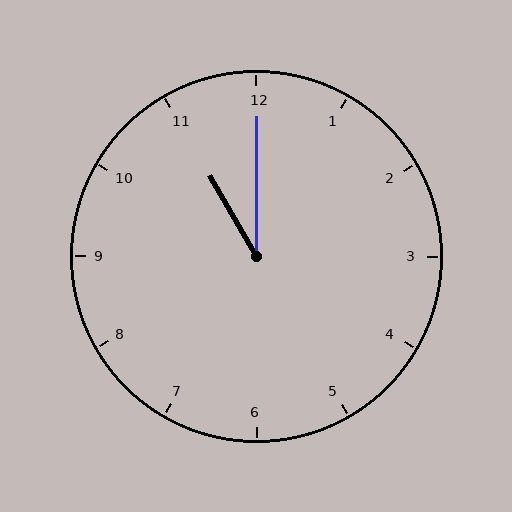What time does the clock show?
11:00.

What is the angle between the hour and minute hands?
Approximately 30 degrees.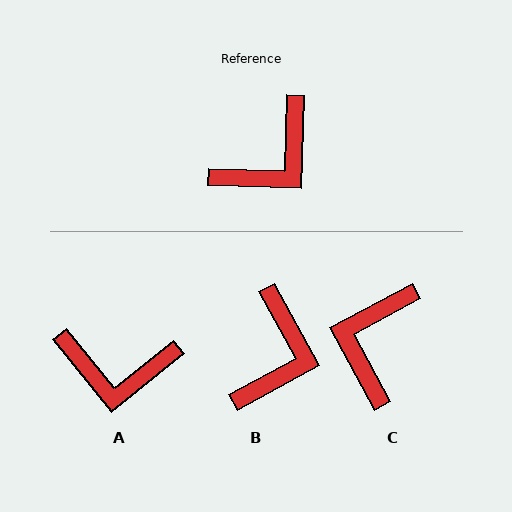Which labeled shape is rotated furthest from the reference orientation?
C, about 150 degrees away.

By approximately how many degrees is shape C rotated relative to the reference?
Approximately 150 degrees clockwise.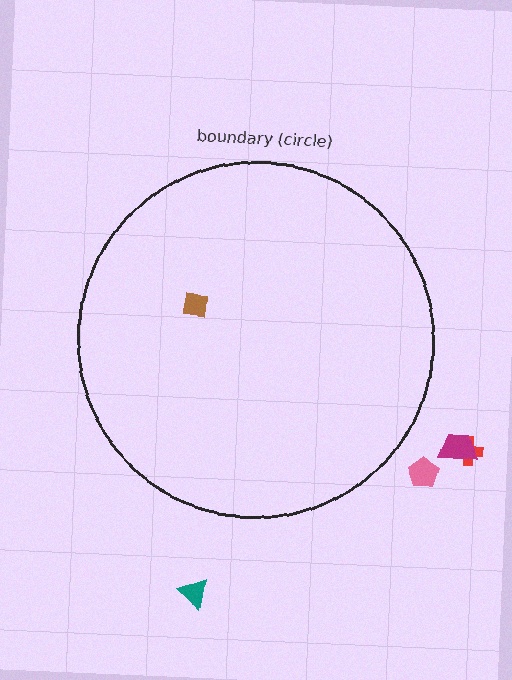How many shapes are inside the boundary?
1 inside, 4 outside.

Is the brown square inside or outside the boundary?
Inside.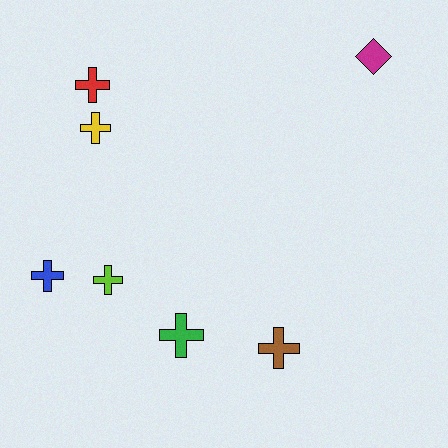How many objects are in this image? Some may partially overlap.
There are 7 objects.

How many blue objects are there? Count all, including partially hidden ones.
There is 1 blue object.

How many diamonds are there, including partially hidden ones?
There is 1 diamond.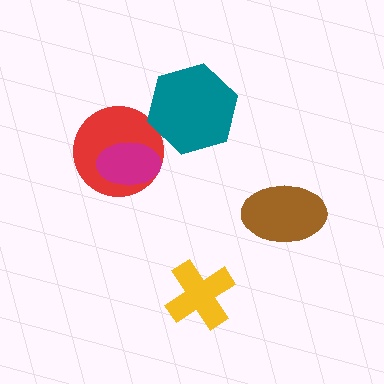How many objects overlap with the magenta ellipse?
1 object overlaps with the magenta ellipse.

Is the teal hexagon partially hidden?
No, no other shape covers it.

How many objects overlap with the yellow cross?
0 objects overlap with the yellow cross.